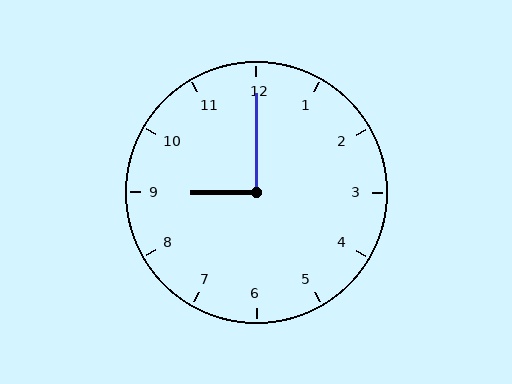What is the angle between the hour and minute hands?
Approximately 90 degrees.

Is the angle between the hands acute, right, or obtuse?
It is right.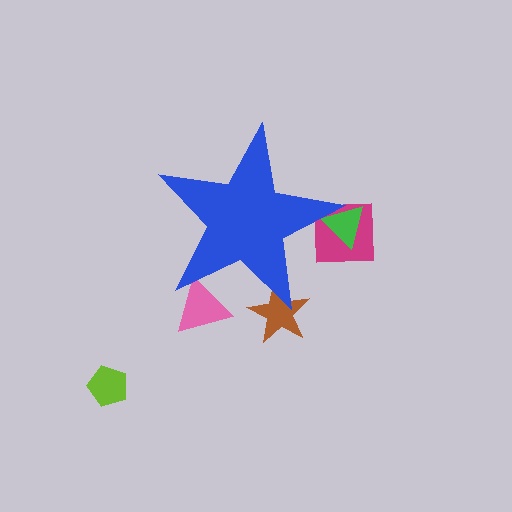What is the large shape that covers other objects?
A blue star.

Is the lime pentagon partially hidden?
No, the lime pentagon is fully visible.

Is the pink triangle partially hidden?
Yes, the pink triangle is partially hidden behind the blue star.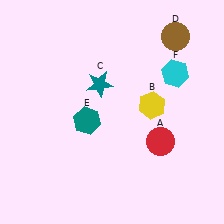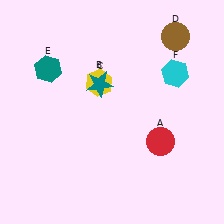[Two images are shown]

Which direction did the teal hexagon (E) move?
The teal hexagon (E) moved up.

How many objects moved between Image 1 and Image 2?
2 objects moved between the two images.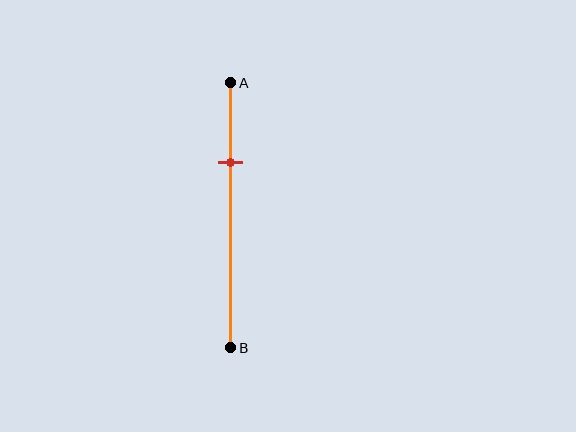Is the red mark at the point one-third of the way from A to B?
No, the mark is at about 30% from A, not at the 33% one-third point.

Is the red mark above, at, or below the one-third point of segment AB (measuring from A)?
The red mark is above the one-third point of segment AB.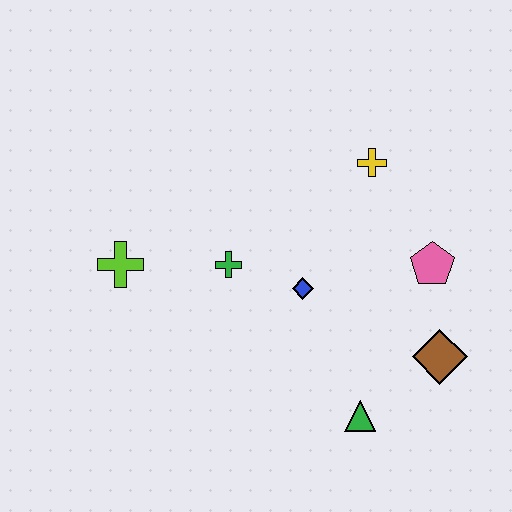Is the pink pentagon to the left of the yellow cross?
No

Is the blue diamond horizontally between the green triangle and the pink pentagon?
No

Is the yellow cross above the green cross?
Yes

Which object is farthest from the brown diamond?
The lime cross is farthest from the brown diamond.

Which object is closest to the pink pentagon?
The brown diamond is closest to the pink pentagon.